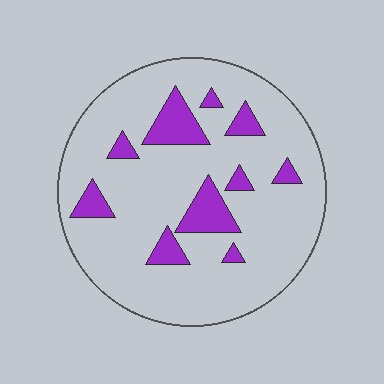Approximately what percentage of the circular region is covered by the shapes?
Approximately 15%.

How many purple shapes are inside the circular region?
10.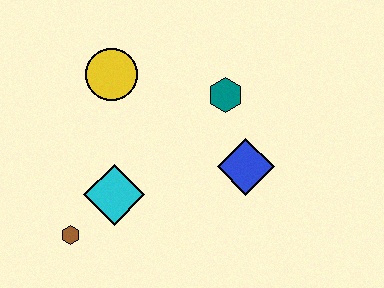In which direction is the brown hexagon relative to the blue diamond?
The brown hexagon is to the left of the blue diamond.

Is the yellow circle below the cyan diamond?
No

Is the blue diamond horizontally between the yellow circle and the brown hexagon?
No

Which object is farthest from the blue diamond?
The brown hexagon is farthest from the blue diamond.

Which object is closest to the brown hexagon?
The cyan diamond is closest to the brown hexagon.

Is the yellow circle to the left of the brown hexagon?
No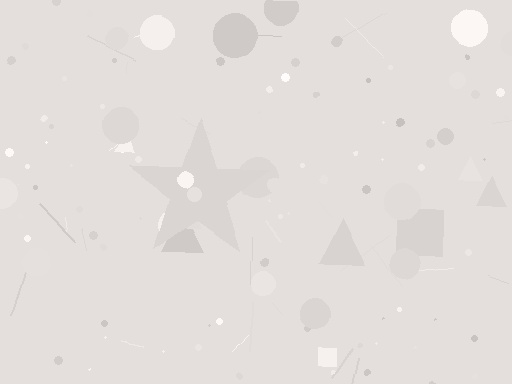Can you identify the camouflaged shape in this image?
The camouflaged shape is a star.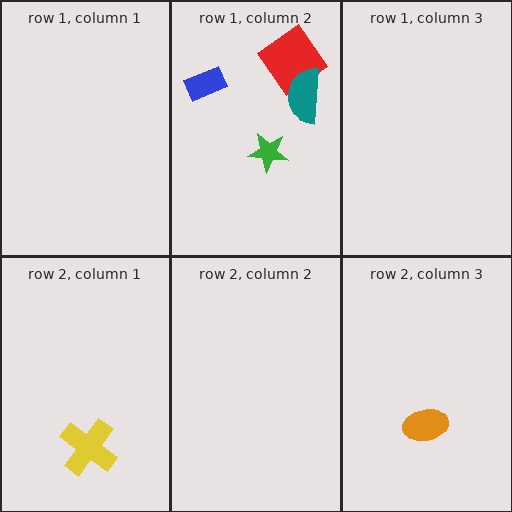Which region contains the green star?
The row 1, column 2 region.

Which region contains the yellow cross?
The row 2, column 1 region.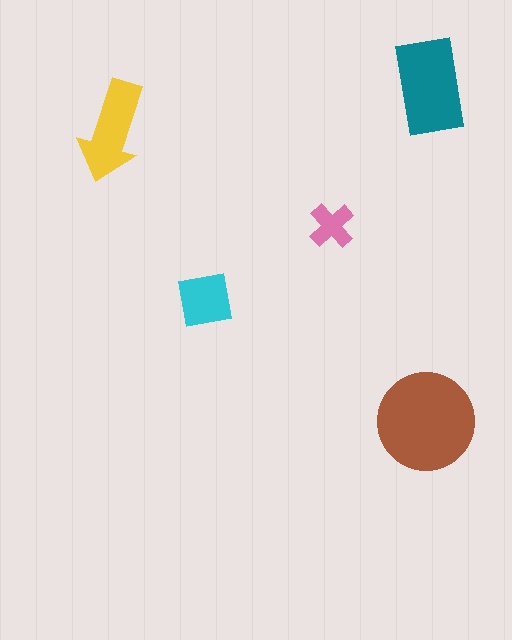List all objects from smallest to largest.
The pink cross, the cyan square, the yellow arrow, the teal rectangle, the brown circle.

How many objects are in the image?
There are 5 objects in the image.